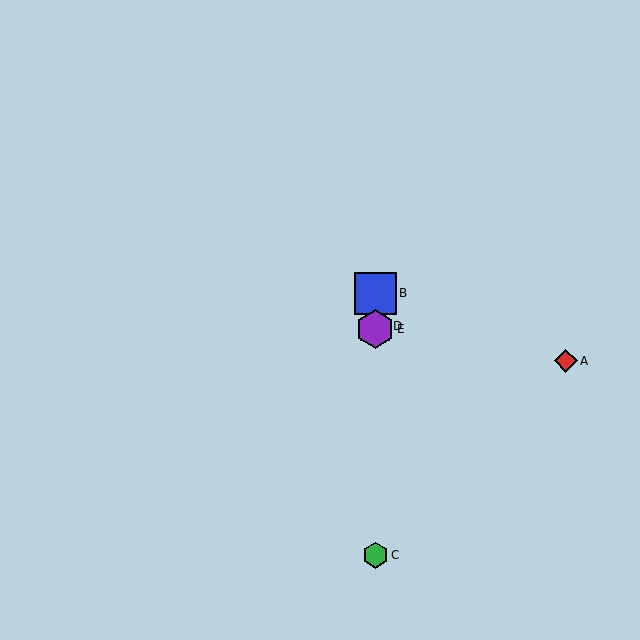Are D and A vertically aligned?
No, D is at x≈375 and A is at x≈566.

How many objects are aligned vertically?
4 objects (B, C, D, E) are aligned vertically.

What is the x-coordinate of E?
Object E is at x≈375.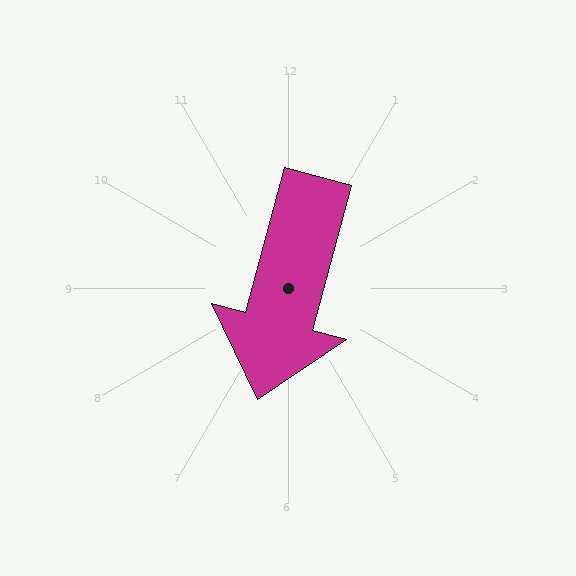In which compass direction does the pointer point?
South.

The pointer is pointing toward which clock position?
Roughly 7 o'clock.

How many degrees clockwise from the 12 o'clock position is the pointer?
Approximately 195 degrees.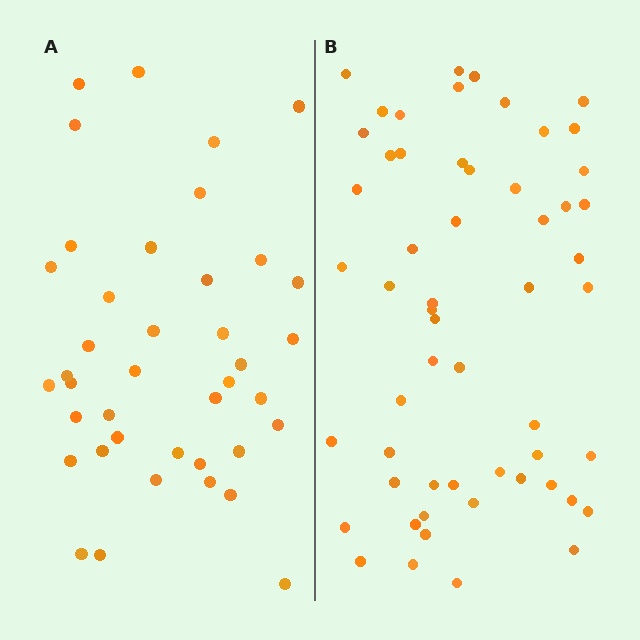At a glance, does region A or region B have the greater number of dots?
Region B (the right region) has more dots.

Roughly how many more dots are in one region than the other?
Region B has approximately 15 more dots than region A.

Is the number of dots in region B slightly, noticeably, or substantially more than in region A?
Region B has noticeably more, but not dramatically so. The ratio is roughly 1.4 to 1.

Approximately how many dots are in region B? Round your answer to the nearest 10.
About 60 dots. (The exact count is 56, which rounds to 60.)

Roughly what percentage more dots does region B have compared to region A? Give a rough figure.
About 40% more.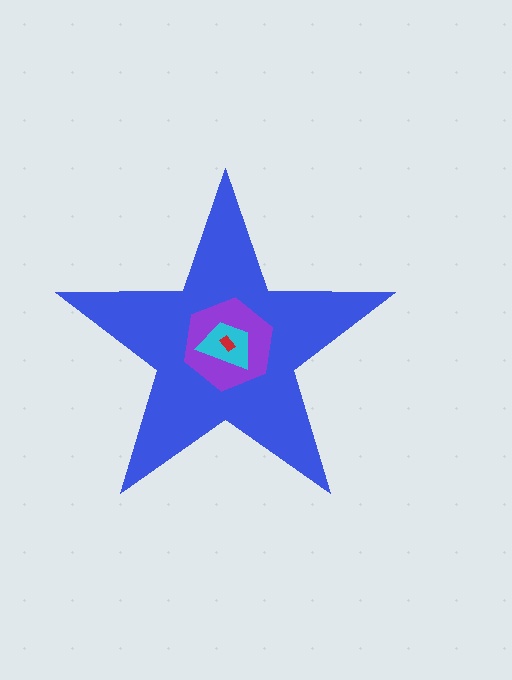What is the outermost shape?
The blue star.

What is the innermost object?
The red rectangle.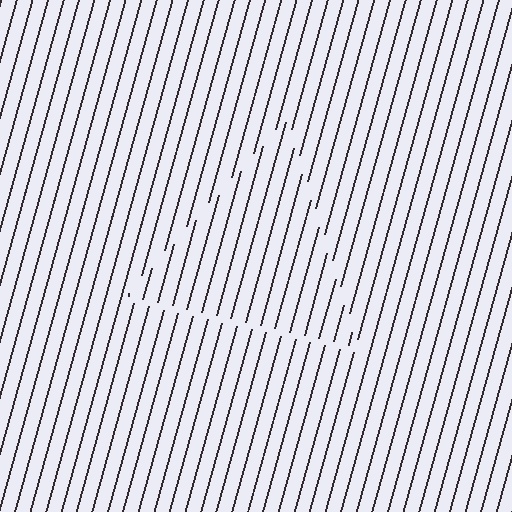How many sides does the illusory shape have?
3 sides — the line-ends trace a triangle.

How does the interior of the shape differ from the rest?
The interior of the shape contains the same grating, shifted by half a period — the contour is defined by the phase discontinuity where line-ends from the inner and outer gratings abut.